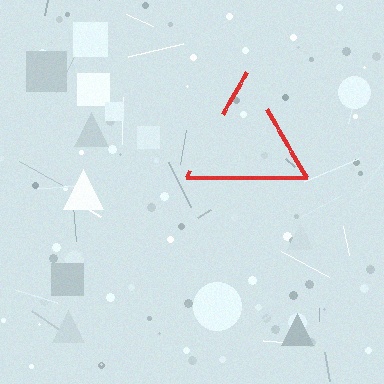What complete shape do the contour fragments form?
The contour fragments form a triangle.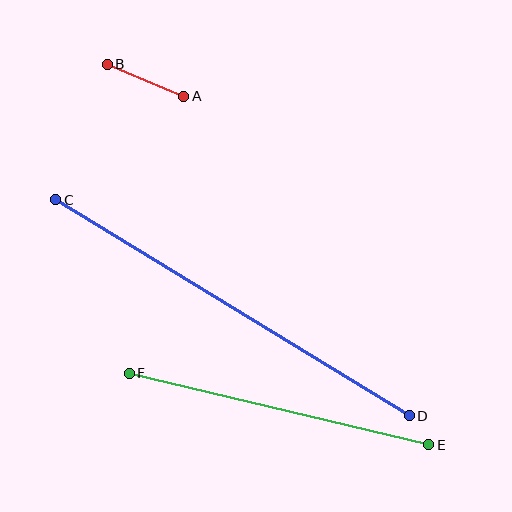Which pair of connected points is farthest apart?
Points C and D are farthest apart.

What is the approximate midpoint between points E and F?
The midpoint is at approximately (279, 409) pixels.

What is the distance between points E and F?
The distance is approximately 308 pixels.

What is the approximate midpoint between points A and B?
The midpoint is at approximately (146, 80) pixels.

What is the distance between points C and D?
The distance is approximately 414 pixels.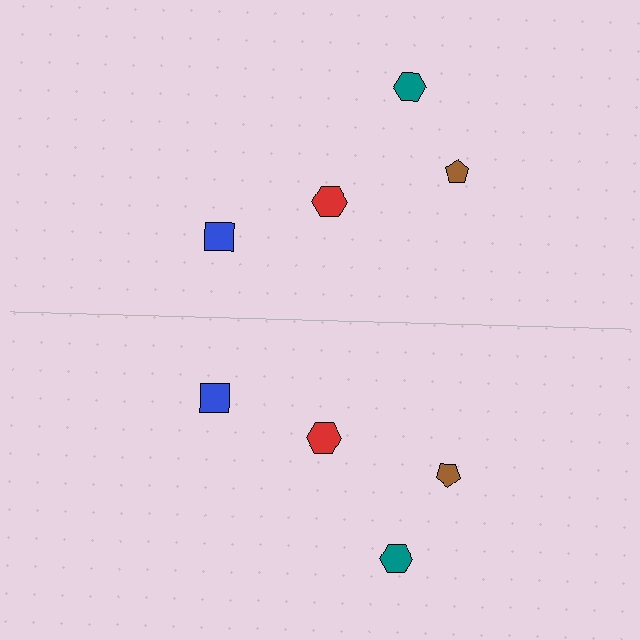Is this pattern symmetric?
Yes, this pattern has bilateral (reflection) symmetry.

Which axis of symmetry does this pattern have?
The pattern has a horizontal axis of symmetry running through the center of the image.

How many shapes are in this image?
There are 8 shapes in this image.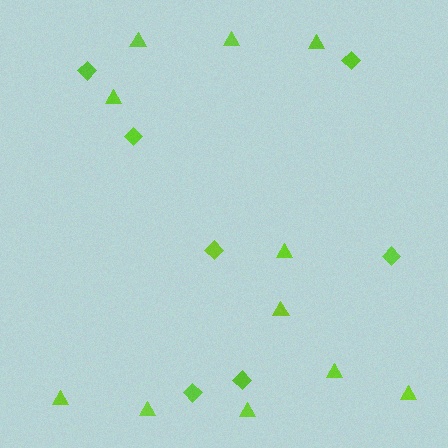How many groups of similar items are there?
There are 2 groups: one group of triangles (11) and one group of diamonds (7).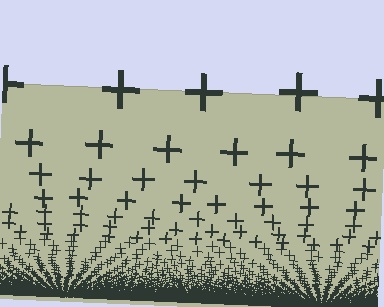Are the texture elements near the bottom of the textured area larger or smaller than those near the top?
Smaller. The gradient is inverted — elements near the bottom are smaller and denser.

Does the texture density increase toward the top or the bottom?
Density increases toward the bottom.